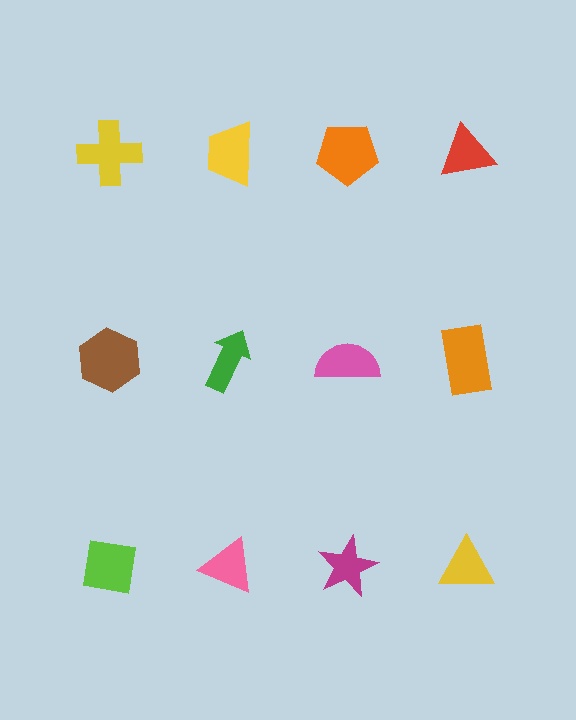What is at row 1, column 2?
A yellow trapezoid.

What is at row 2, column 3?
A pink semicircle.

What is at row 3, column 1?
A lime square.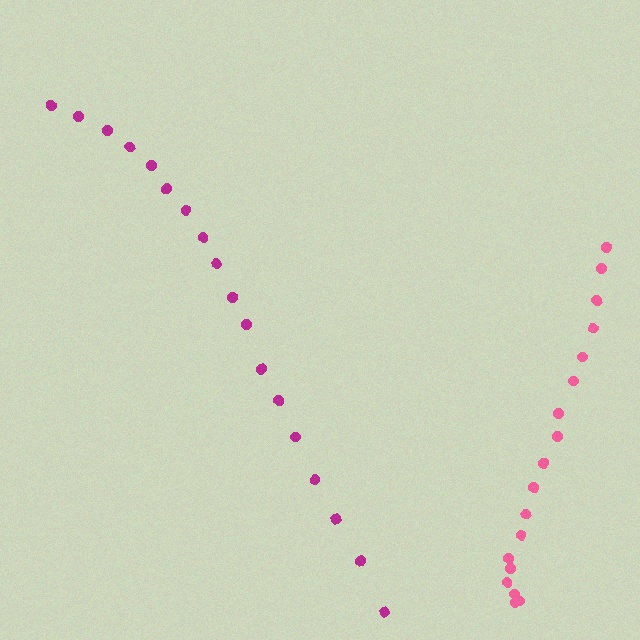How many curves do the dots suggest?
There are 2 distinct paths.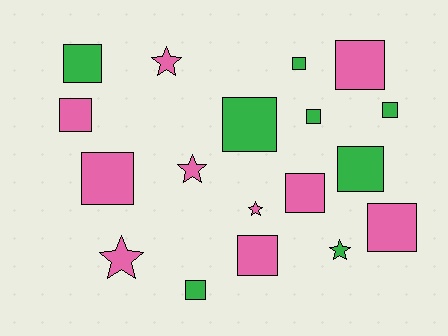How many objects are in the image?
There are 18 objects.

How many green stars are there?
There is 1 green star.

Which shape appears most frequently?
Square, with 13 objects.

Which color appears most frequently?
Pink, with 10 objects.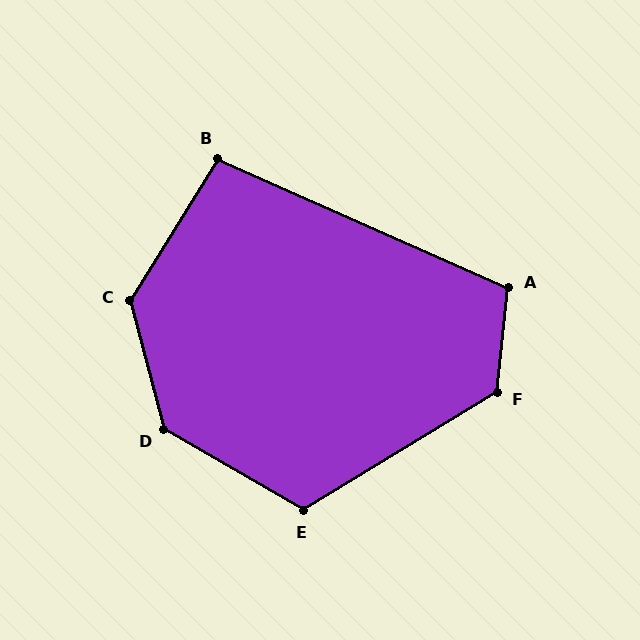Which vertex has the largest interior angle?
D, at approximately 135 degrees.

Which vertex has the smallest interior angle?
B, at approximately 98 degrees.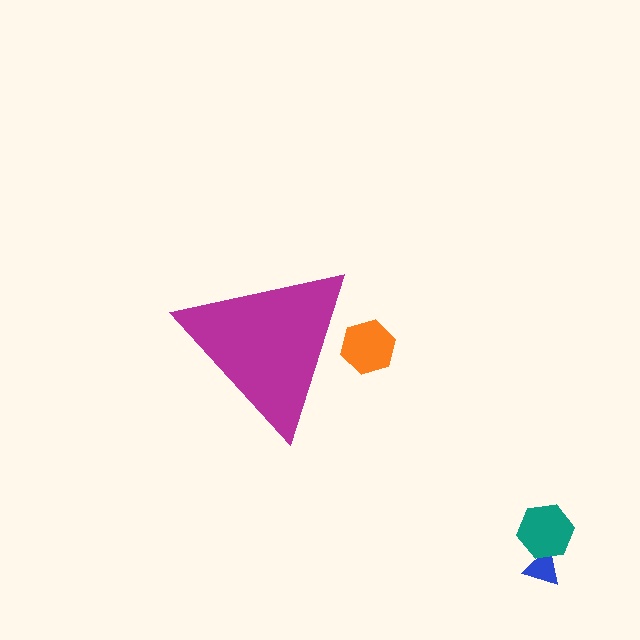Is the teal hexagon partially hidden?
No, the teal hexagon is fully visible.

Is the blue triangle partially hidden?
No, the blue triangle is fully visible.